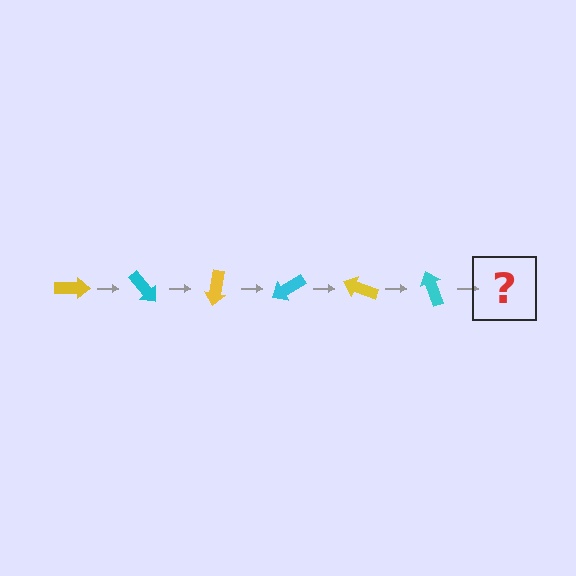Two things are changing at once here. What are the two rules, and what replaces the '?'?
The two rules are that it rotates 50 degrees each step and the color cycles through yellow and cyan. The '?' should be a yellow arrow, rotated 300 degrees from the start.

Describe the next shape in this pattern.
It should be a yellow arrow, rotated 300 degrees from the start.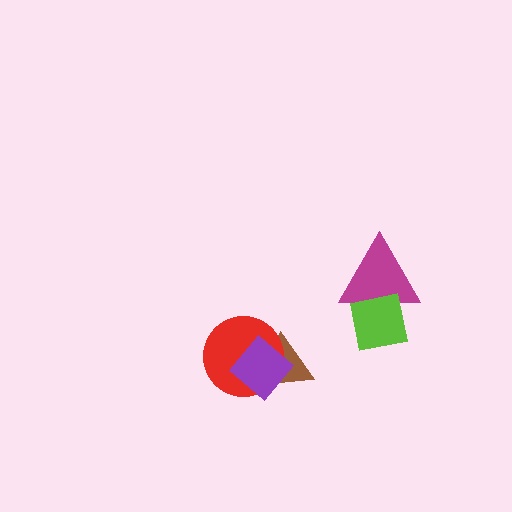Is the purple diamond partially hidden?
No, no other shape covers it.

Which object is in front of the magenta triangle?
The lime square is in front of the magenta triangle.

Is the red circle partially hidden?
Yes, it is partially covered by another shape.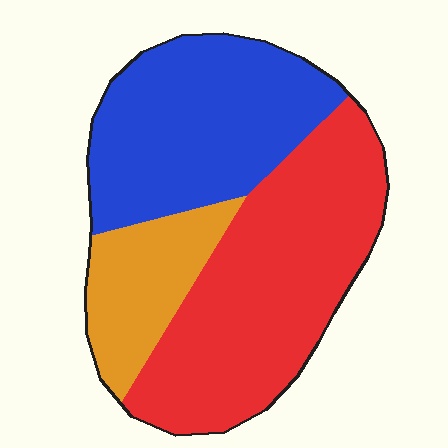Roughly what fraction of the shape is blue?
Blue takes up between a quarter and a half of the shape.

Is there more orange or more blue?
Blue.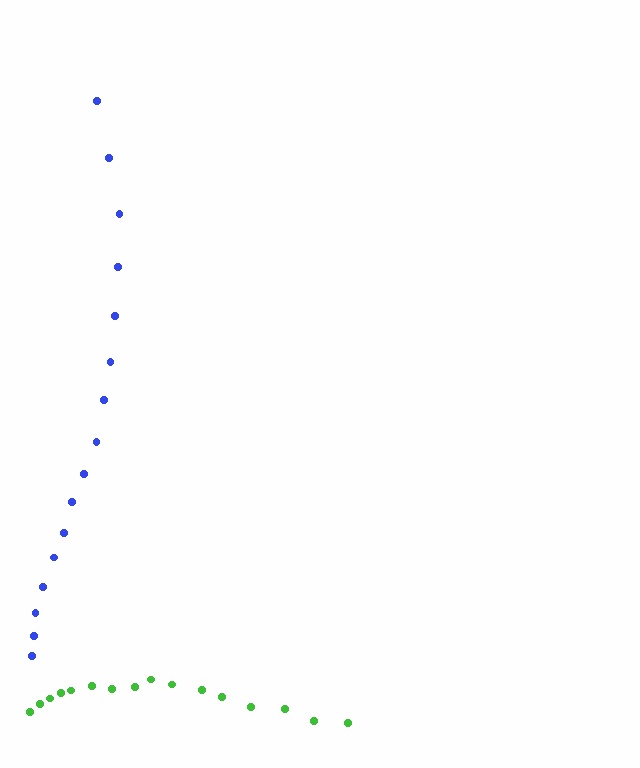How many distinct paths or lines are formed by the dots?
There are 2 distinct paths.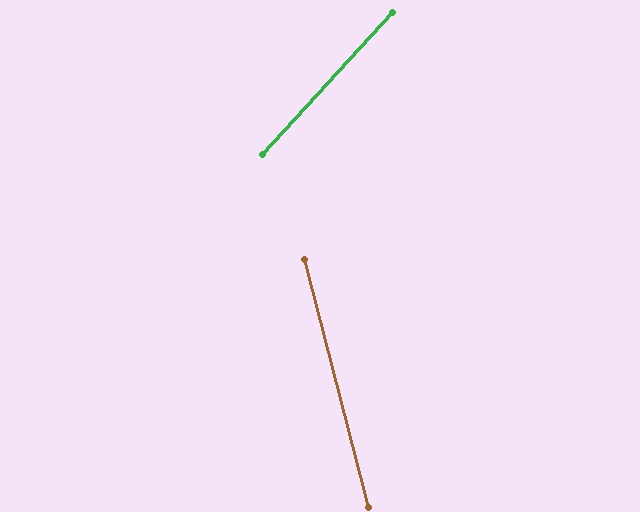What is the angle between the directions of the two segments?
Approximately 57 degrees.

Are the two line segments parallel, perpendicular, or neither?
Neither parallel nor perpendicular — they differ by about 57°.